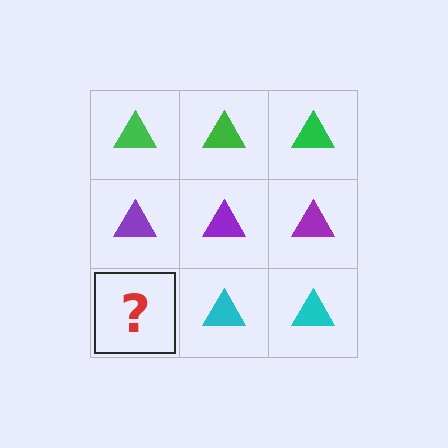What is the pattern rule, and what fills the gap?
The rule is that each row has a consistent color. The gap should be filled with a cyan triangle.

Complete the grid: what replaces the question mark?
The question mark should be replaced with a cyan triangle.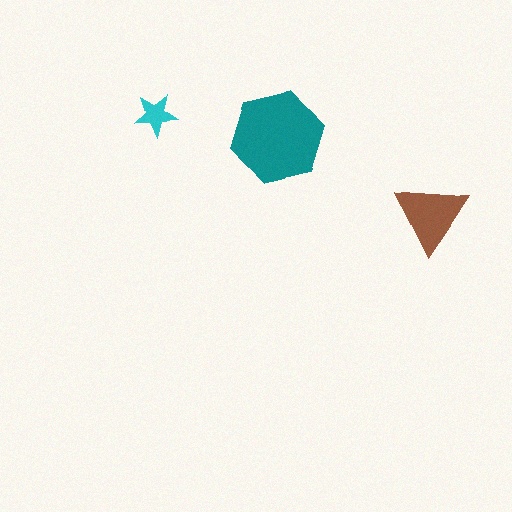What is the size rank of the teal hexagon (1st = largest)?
1st.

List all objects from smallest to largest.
The cyan star, the brown triangle, the teal hexagon.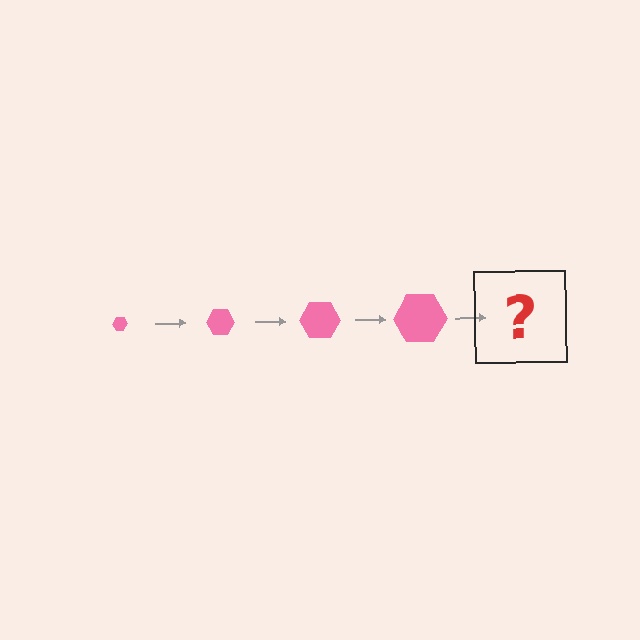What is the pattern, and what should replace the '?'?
The pattern is that the hexagon gets progressively larger each step. The '?' should be a pink hexagon, larger than the previous one.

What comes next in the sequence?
The next element should be a pink hexagon, larger than the previous one.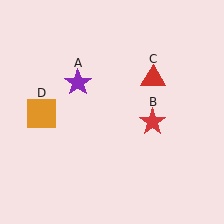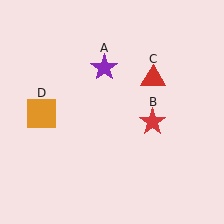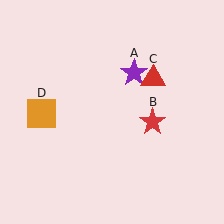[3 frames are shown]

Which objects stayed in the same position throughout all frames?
Red star (object B) and red triangle (object C) and orange square (object D) remained stationary.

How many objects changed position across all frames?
1 object changed position: purple star (object A).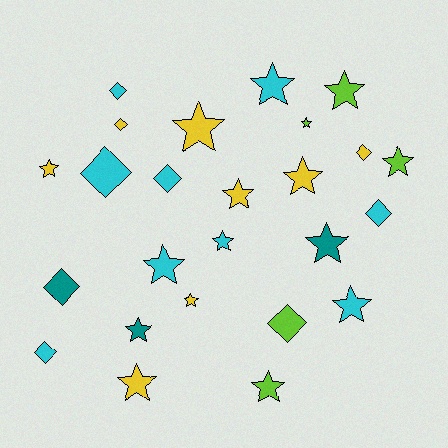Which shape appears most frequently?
Star, with 16 objects.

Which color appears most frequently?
Cyan, with 9 objects.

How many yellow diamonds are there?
There are 2 yellow diamonds.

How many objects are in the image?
There are 25 objects.